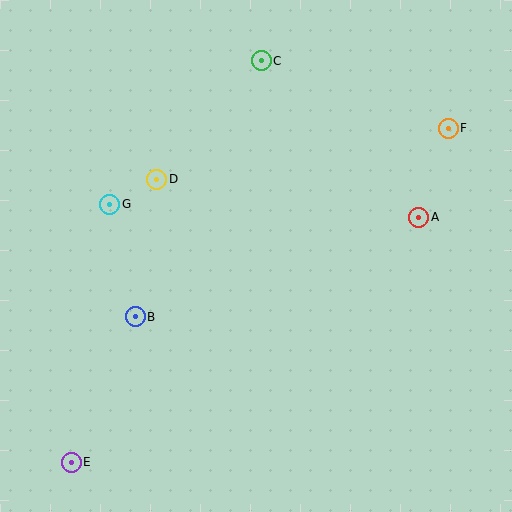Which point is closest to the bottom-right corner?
Point A is closest to the bottom-right corner.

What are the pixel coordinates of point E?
Point E is at (71, 463).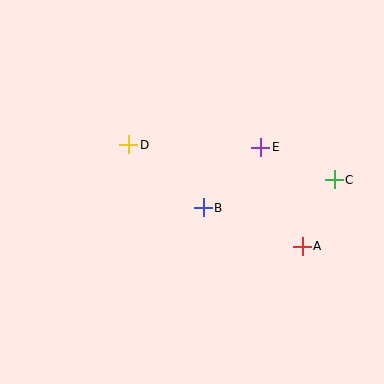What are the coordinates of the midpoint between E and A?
The midpoint between E and A is at (281, 197).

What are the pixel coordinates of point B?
Point B is at (203, 208).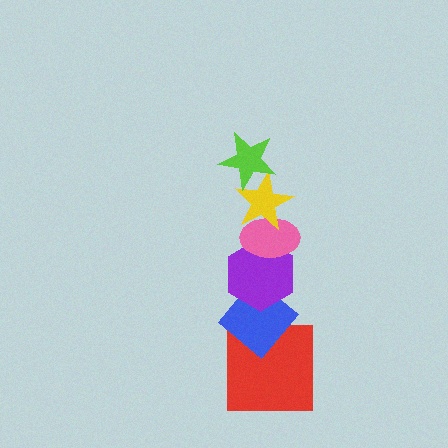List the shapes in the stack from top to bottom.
From top to bottom: the lime star, the yellow star, the pink ellipse, the purple hexagon, the blue diamond, the red square.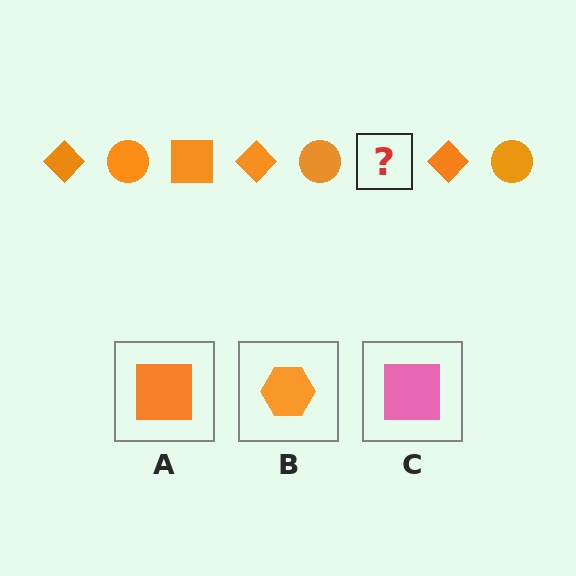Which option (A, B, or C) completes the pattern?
A.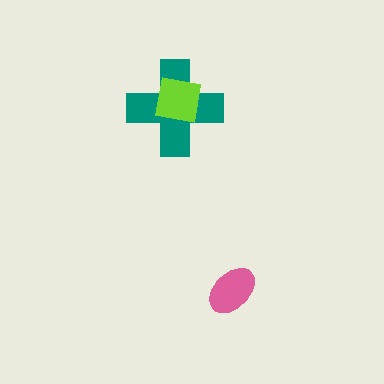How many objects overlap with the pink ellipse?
0 objects overlap with the pink ellipse.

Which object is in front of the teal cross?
The lime square is in front of the teal cross.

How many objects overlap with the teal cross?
1 object overlaps with the teal cross.